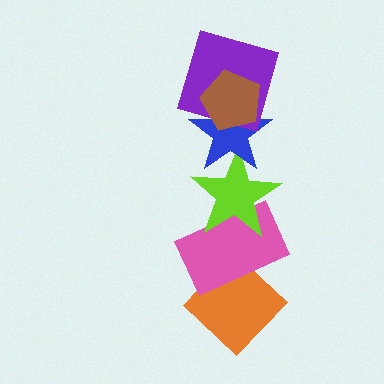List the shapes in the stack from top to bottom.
From top to bottom: the brown pentagon, the purple square, the blue star, the lime star, the pink rectangle, the orange diamond.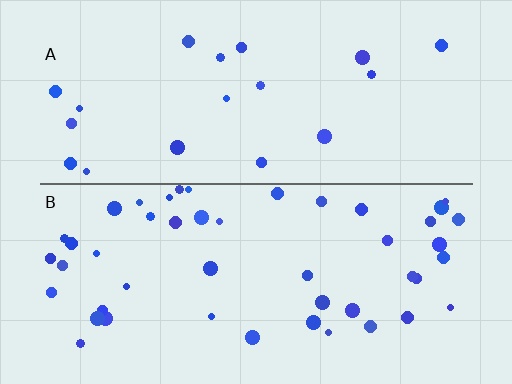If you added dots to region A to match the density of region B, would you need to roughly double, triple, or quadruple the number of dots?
Approximately double.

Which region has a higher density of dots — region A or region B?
B (the bottom).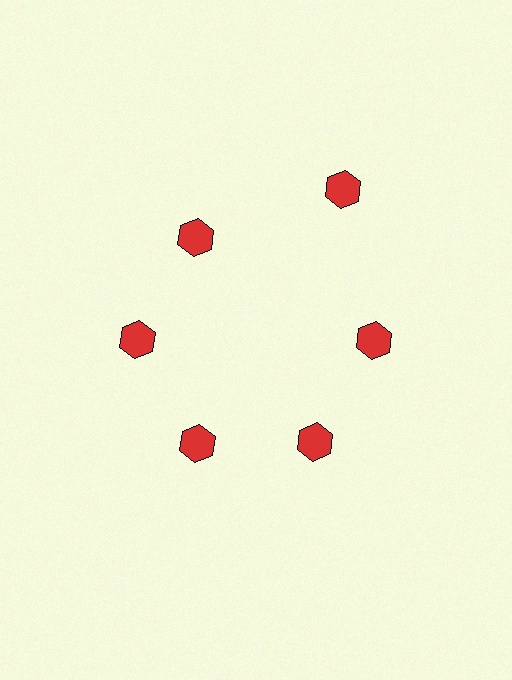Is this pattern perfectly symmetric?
No. The 6 red hexagons are arranged in a ring, but one element near the 1 o'clock position is pushed outward from the center, breaking the 6-fold rotational symmetry.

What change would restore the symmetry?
The symmetry would be restored by moving it inward, back onto the ring so that all 6 hexagons sit at equal angles and equal distance from the center.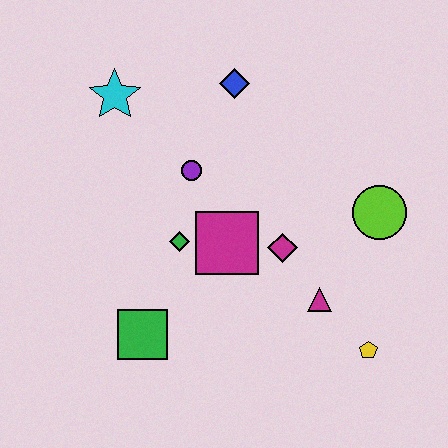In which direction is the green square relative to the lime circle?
The green square is to the left of the lime circle.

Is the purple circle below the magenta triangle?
No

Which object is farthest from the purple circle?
The yellow pentagon is farthest from the purple circle.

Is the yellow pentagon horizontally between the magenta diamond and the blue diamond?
No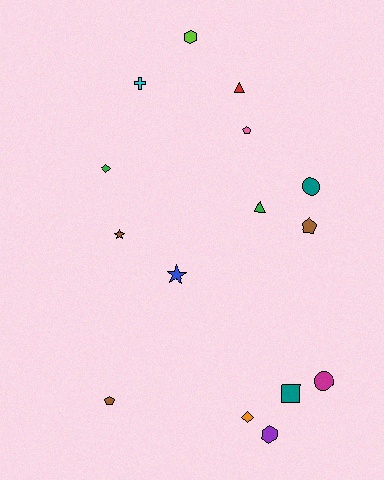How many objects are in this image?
There are 15 objects.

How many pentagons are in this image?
There are 3 pentagons.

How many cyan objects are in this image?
There is 1 cyan object.